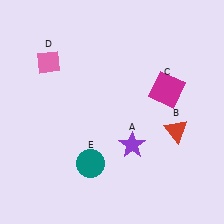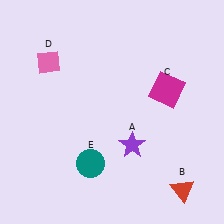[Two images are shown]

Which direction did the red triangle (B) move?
The red triangle (B) moved down.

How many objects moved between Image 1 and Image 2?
1 object moved between the two images.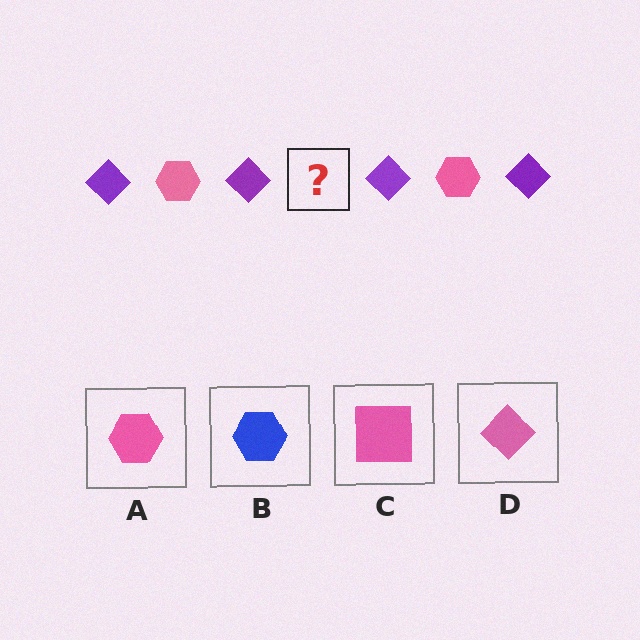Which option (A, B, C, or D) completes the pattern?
A.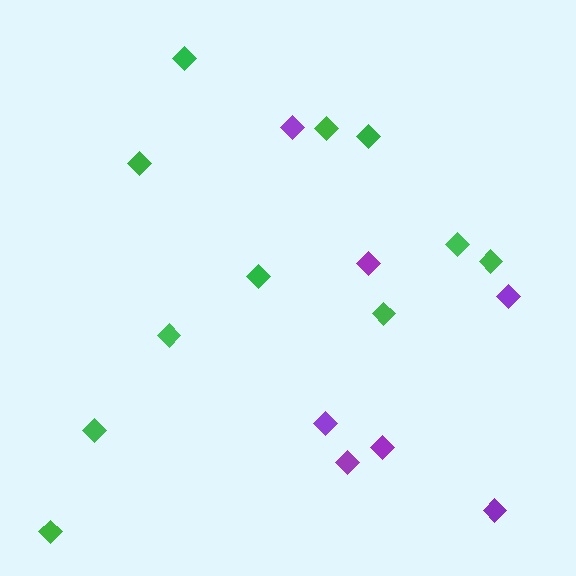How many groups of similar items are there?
There are 2 groups: one group of green diamonds (11) and one group of purple diamonds (7).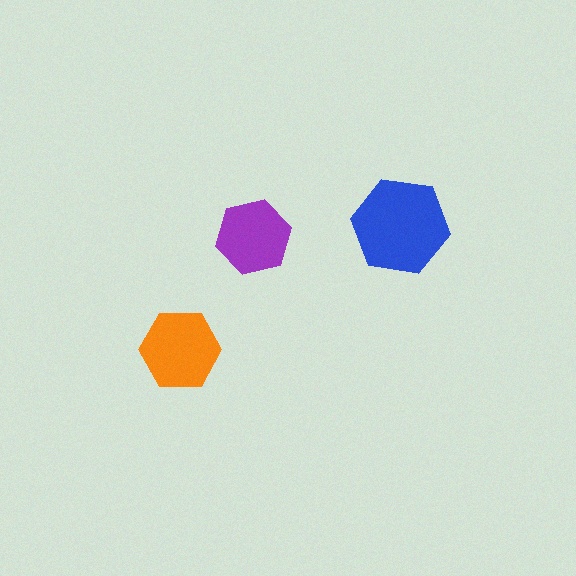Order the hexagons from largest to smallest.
the blue one, the orange one, the purple one.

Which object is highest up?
The blue hexagon is topmost.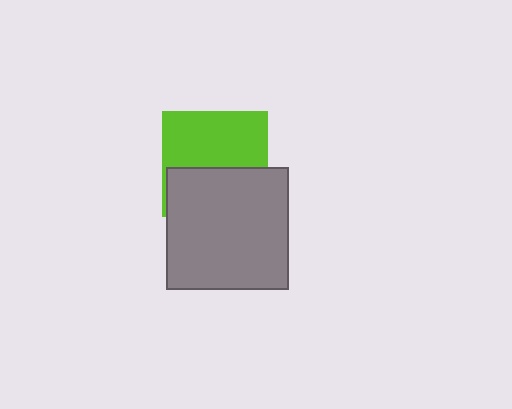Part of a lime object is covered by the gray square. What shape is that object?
It is a square.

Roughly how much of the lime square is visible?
About half of it is visible (roughly 55%).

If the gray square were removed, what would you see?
You would see the complete lime square.